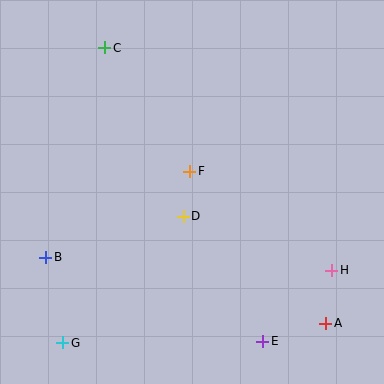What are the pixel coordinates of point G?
Point G is at (63, 343).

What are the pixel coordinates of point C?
Point C is at (105, 48).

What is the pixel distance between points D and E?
The distance between D and E is 148 pixels.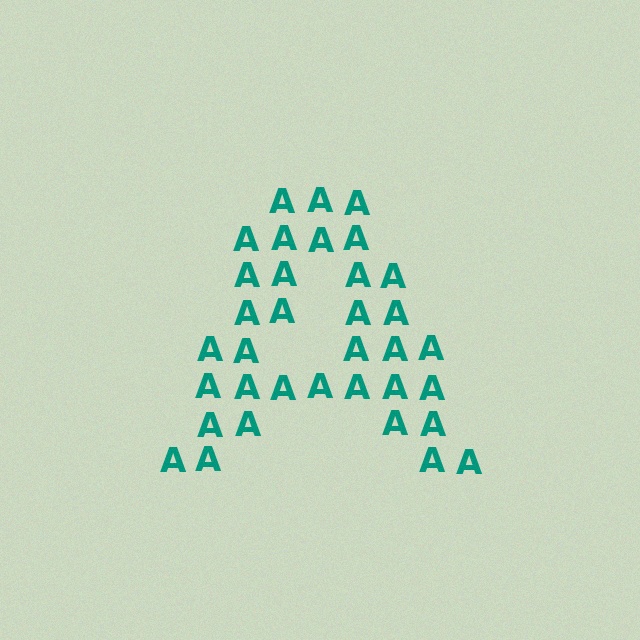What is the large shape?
The large shape is the letter A.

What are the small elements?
The small elements are letter A's.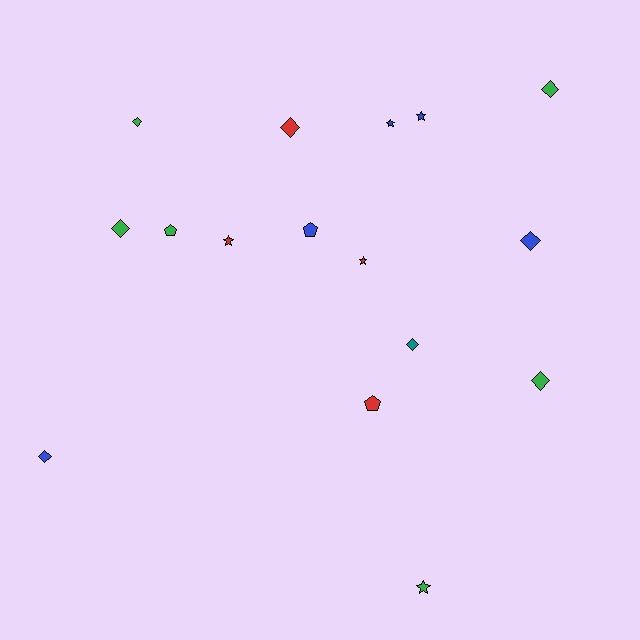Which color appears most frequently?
Green, with 6 objects.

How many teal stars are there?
There are no teal stars.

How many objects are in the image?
There are 16 objects.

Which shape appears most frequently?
Diamond, with 8 objects.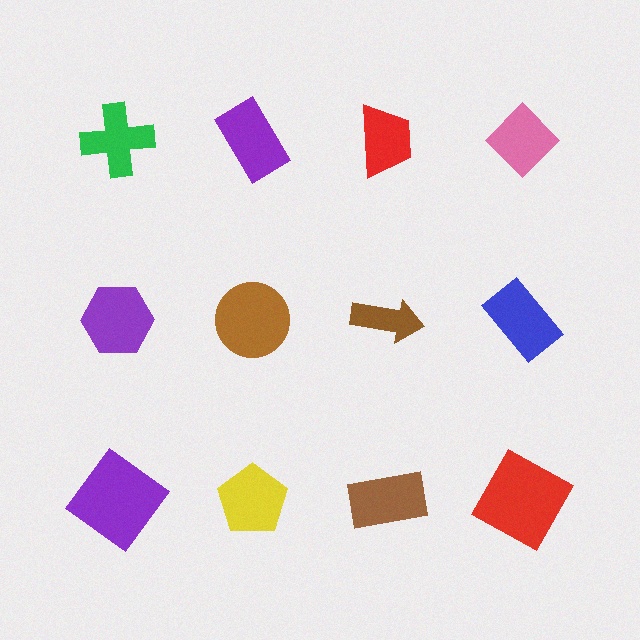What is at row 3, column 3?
A brown rectangle.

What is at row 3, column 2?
A yellow pentagon.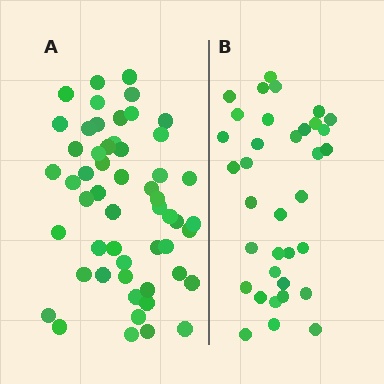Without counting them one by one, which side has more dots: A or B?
Region A (the left region) has more dots.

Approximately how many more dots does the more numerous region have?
Region A has approximately 20 more dots than region B.